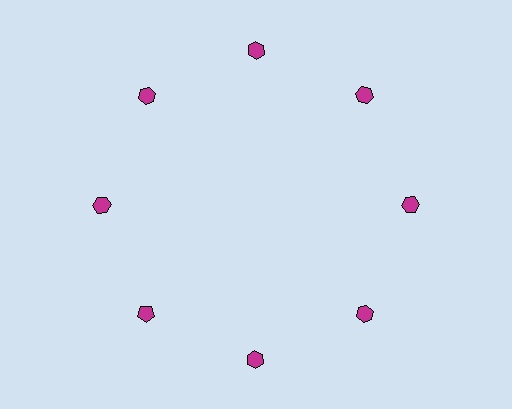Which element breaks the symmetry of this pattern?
The magenta pentagon at roughly the 8 o'clock position breaks the symmetry. All other shapes are magenta hexagons.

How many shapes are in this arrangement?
There are 8 shapes arranged in a ring pattern.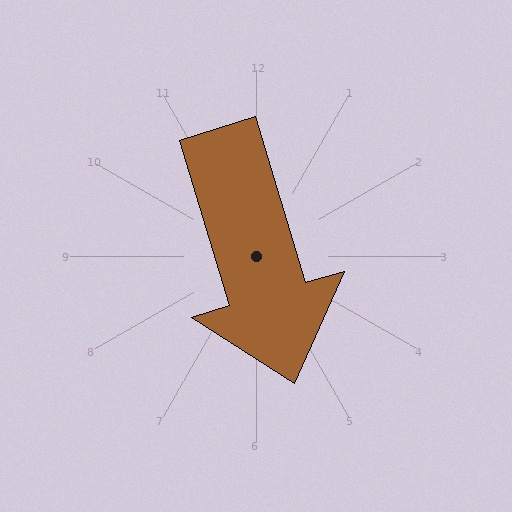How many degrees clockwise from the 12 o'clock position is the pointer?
Approximately 163 degrees.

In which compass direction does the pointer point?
South.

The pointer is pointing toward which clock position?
Roughly 5 o'clock.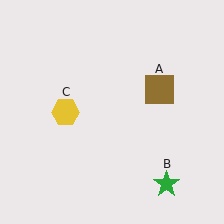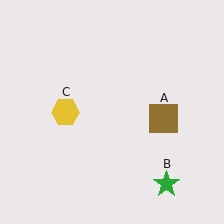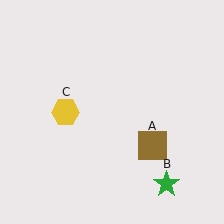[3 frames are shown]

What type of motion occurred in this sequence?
The brown square (object A) rotated clockwise around the center of the scene.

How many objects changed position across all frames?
1 object changed position: brown square (object A).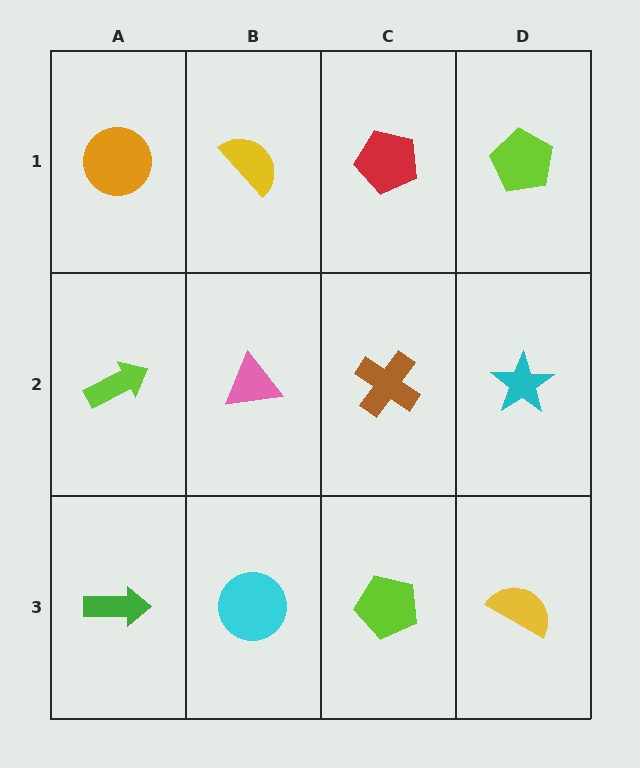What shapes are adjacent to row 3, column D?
A cyan star (row 2, column D), a lime pentagon (row 3, column C).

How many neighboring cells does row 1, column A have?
2.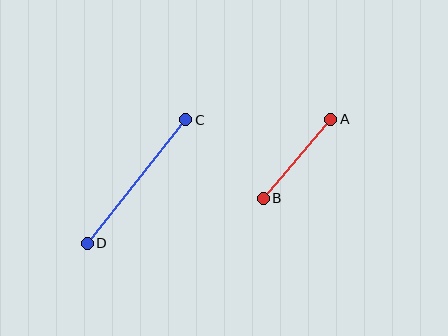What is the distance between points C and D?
The distance is approximately 158 pixels.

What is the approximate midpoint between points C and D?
The midpoint is at approximately (137, 181) pixels.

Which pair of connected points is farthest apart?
Points C and D are farthest apart.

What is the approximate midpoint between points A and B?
The midpoint is at approximately (297, 159) pixels.